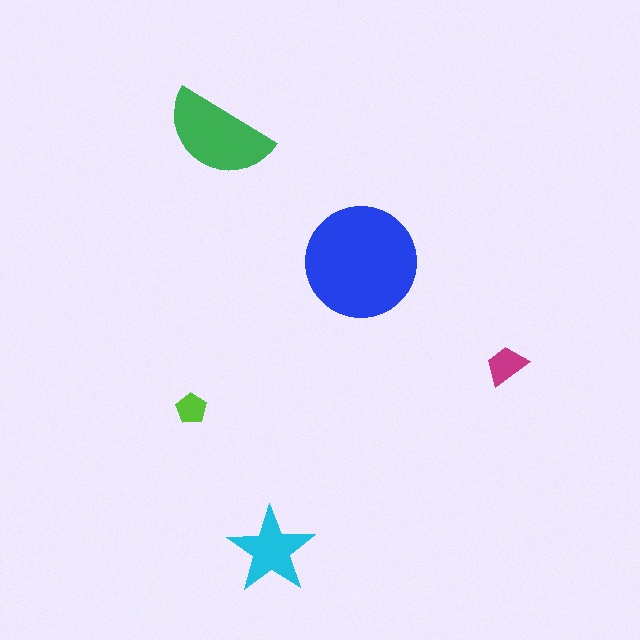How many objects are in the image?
There are 5 objects in the image.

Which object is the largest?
The blue circle.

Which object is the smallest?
The lime pentagon.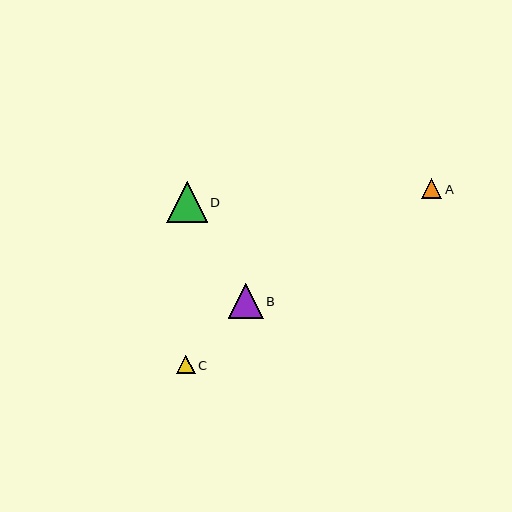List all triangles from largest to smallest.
From largest to smallest: D, B, A, C.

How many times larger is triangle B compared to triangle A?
Triangle B is approximately 1.7 times the size of triangle A.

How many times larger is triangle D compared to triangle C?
Triangle D is approximately 2.2 times the size of triangle C.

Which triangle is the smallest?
Triangle C is the smallest with a size of approximately 18 pixels.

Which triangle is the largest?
Triangle D is the largest with a size of approximately 41 pixels.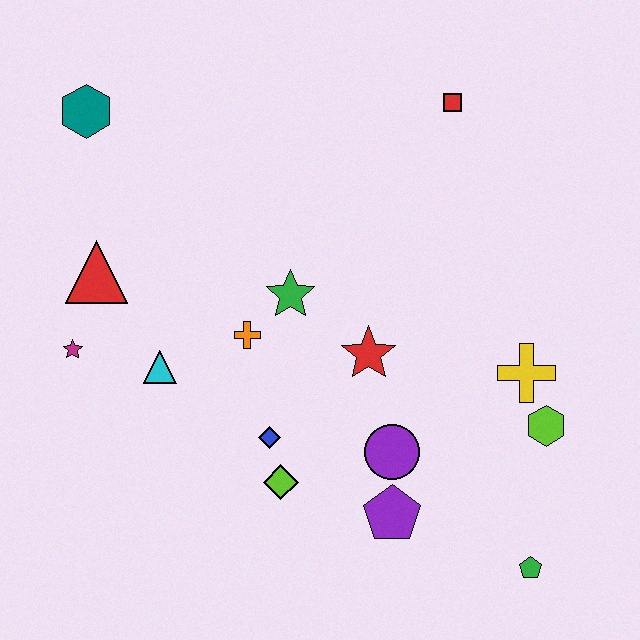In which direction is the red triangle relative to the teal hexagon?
The red triangle is below the teal hexagon.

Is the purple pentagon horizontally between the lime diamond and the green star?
No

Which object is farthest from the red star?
The teal hexagon is farthest from the red star.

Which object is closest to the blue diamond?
The lime diamond is closest to the blue diamond.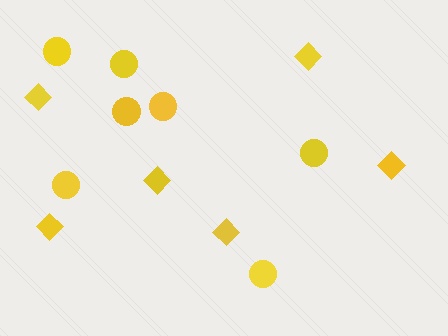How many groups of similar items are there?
There are 2 groups: one group of diamonds (6) and one group of circles (7).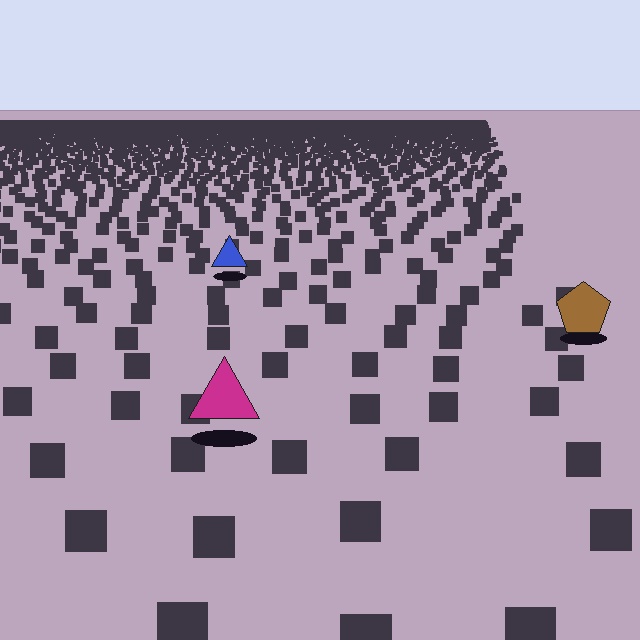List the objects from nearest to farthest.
From nearest to farthest: the magenta triangle, the brown pentagon, the blue triangle.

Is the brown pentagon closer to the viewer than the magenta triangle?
No. The magenta triangle is closer — you can tell from the texture gradient: the ground texture is coarser near it.